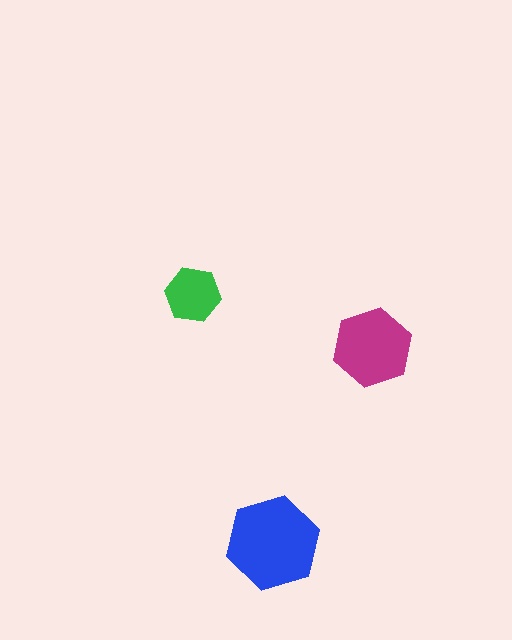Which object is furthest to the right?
The magenta hexagon is rightmost.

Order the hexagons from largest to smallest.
the blue one, the magenta one, the green one.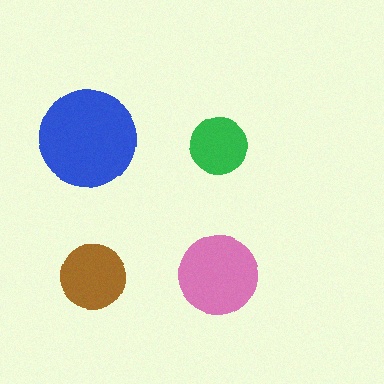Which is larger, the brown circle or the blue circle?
The blue one.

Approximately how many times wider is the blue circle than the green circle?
About 1.5 times wider.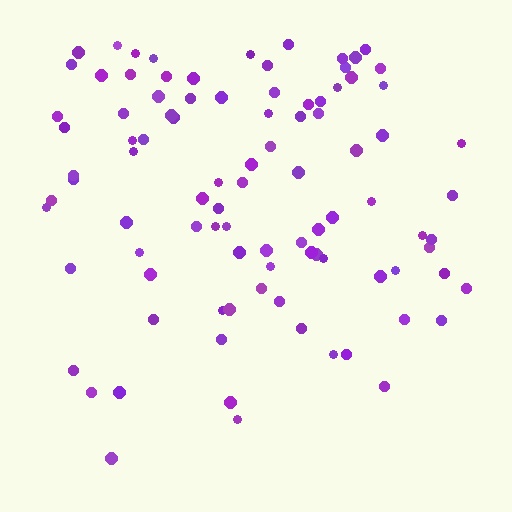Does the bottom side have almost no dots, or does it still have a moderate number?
Still a moderate number, just noticeably fewer than the top.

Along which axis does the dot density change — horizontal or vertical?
Vertical.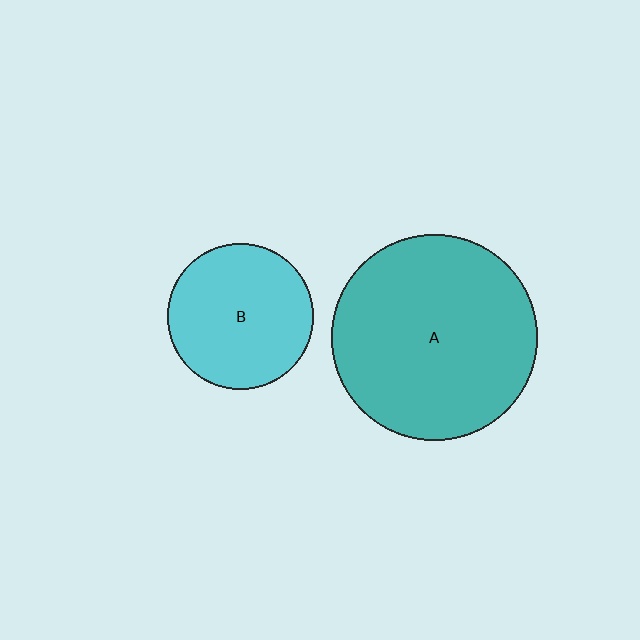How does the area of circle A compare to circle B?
Approximately 2.0 times.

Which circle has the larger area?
Circle A (teal).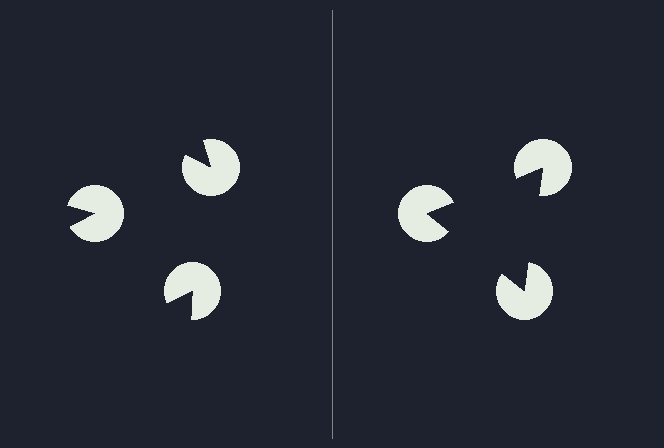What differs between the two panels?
The pac-man discs are positioned identically on both sides; only the wedge orientations differ. On the right they align to a triangle; on the left they are misaligned.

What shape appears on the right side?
An illusory triangle.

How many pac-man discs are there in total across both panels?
6 — 3 on each side.